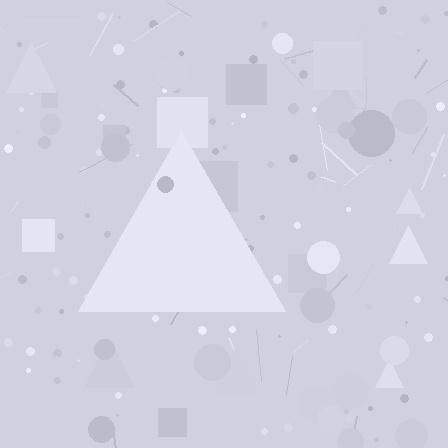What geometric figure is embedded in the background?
A triangle is embedded in the background.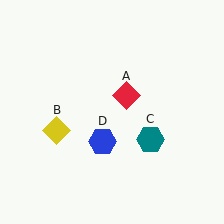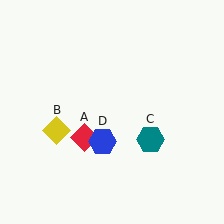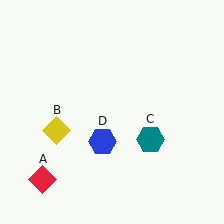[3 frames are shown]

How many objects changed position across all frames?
1 object changed position: red diamond (object A).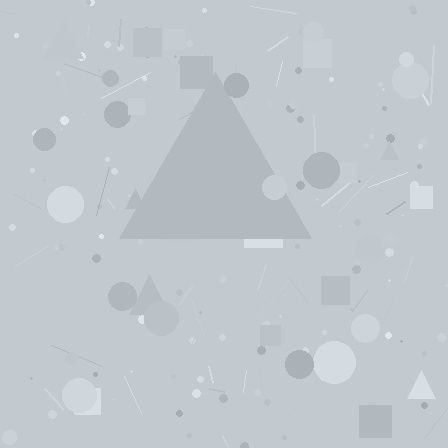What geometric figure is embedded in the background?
A triangle is embedded in the background.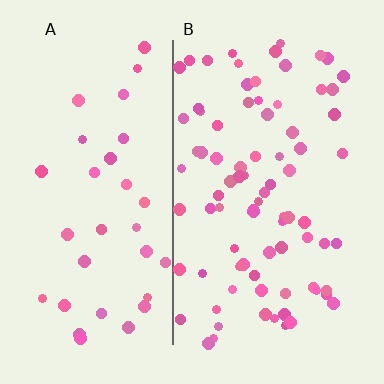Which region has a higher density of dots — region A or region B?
B (the right).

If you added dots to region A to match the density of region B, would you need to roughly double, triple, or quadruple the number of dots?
Approximately double.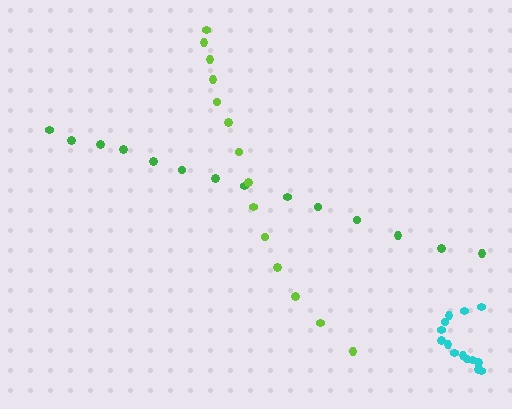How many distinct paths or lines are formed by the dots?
There are 3 distinct paths.